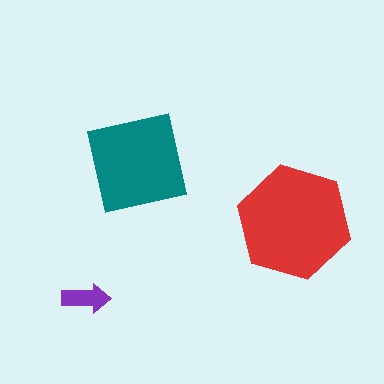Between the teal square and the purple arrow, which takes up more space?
The teal square.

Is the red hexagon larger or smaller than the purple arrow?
Larger.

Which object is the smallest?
The purple arrow.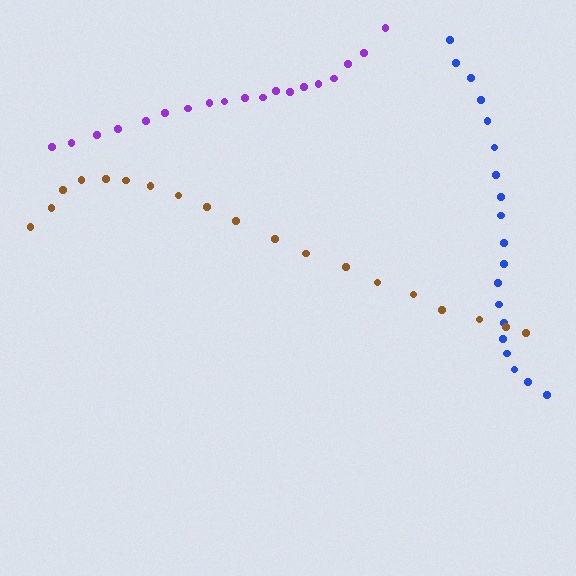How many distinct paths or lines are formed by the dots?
There are 3 distinct paths.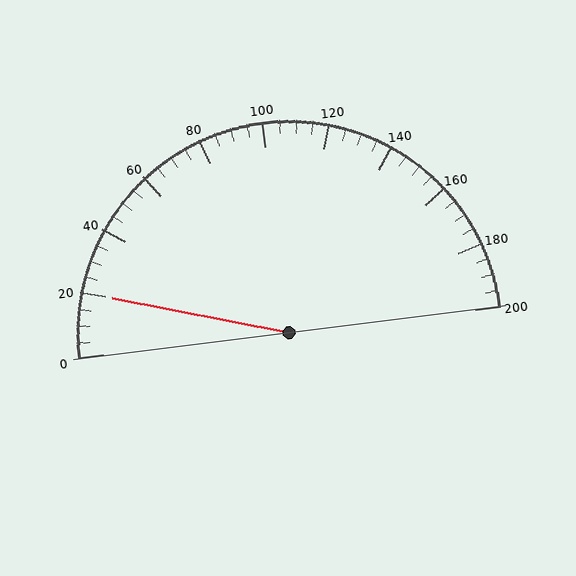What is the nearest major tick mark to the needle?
The nearest major tick mark is 20.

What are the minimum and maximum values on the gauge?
The gauge ranges from 0 to 200.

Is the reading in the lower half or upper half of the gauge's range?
The reading is in the lower half of the range (0 to 200).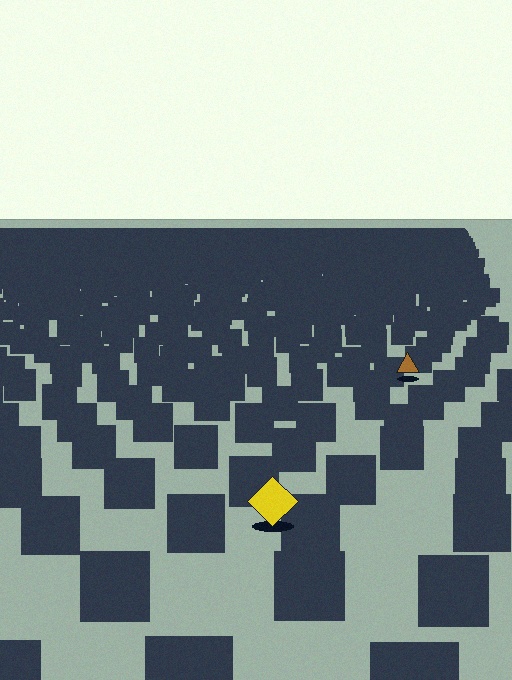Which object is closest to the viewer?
The yellow diamond is closest. The texture marks near it are larger and more spread out.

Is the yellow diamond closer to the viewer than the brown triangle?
Yes. The yellow diamond is closer — you can tell from the texture gradient: the ground texture is coarser near it.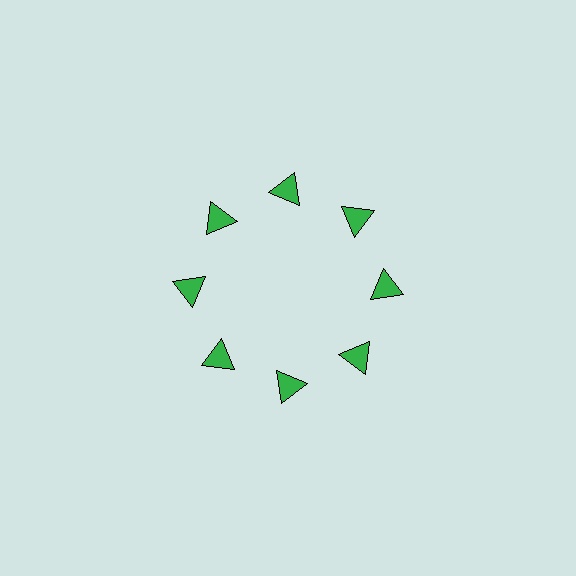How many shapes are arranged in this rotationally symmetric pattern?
There are 8 shapes, arranged in 8 groups of 1.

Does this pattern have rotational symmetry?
Yes, this pattern has 8-fold rotational symmetry. It looks the same after rotating 45 degrees around the center.